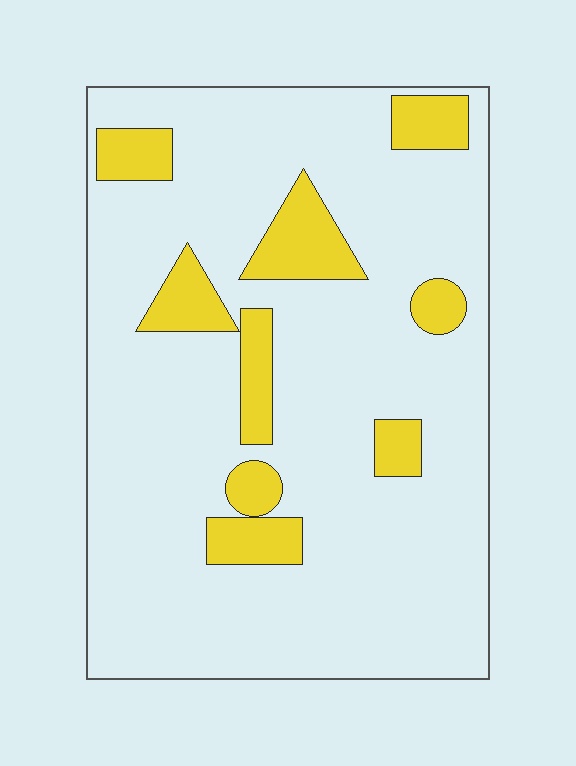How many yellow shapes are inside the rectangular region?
9.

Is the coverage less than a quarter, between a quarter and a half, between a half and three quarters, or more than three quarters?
Less than a quarter.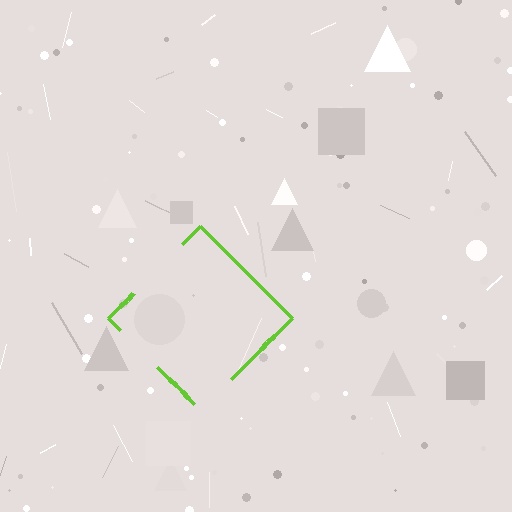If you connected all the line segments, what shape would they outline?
They would outline a diamond.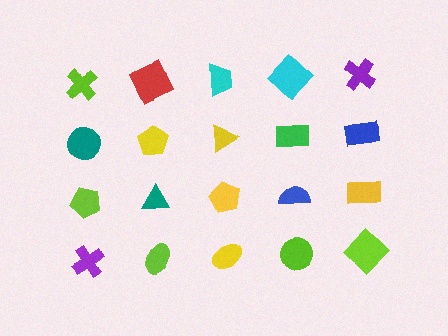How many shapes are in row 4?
5 shapes.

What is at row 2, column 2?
A yellow pentagon.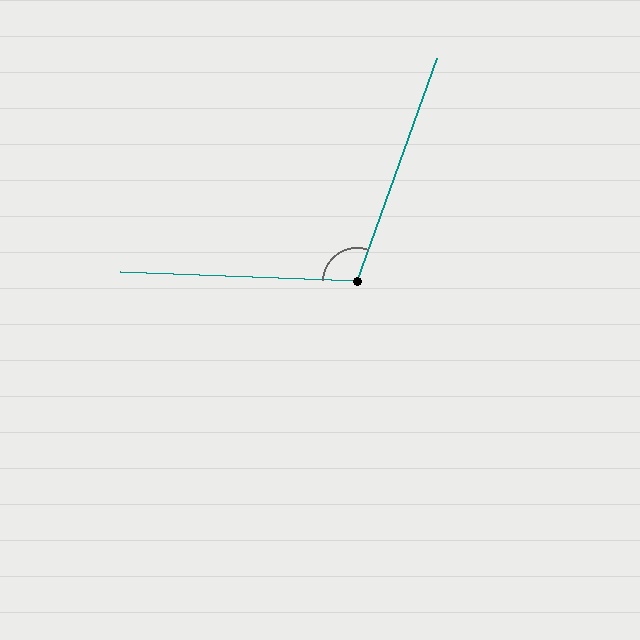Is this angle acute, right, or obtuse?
It is obtuse.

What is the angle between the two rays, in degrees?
Approximately 108 degrees.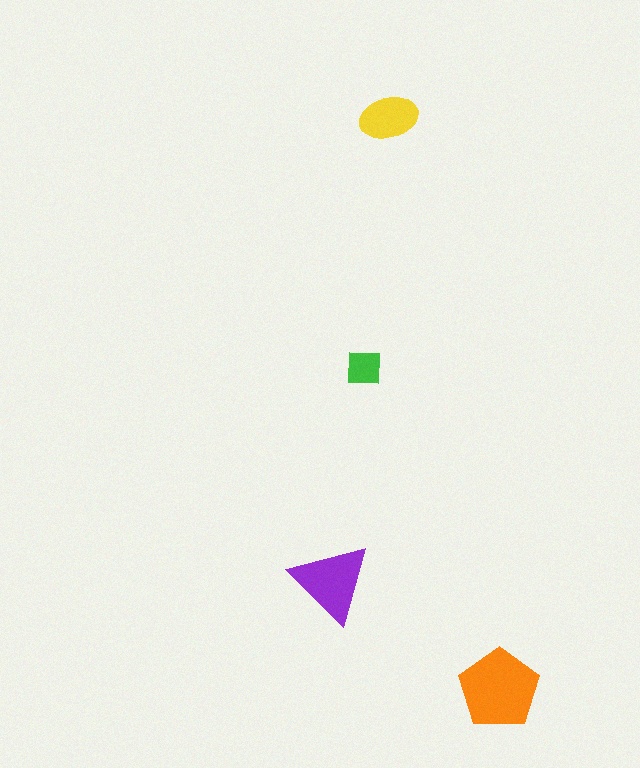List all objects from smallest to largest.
The green square, the yellow ellipse, the purple triangle, the orange pentagon.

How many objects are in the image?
There are 4 objects in the image.